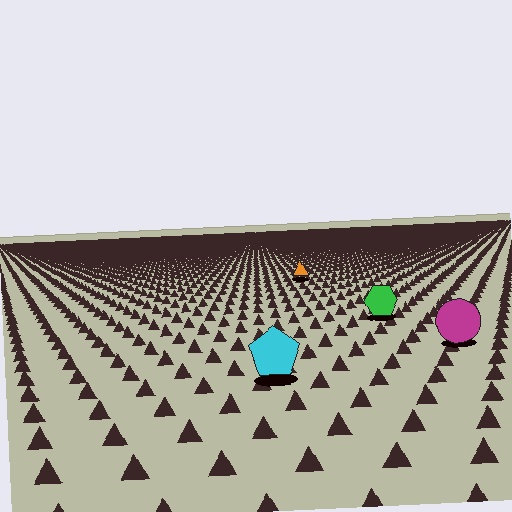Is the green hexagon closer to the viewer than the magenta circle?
No. The magenta circle is closer — you can tell from the texture gradient: the ground texture is coarser near it.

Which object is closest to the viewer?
The cyan pentagon is closest. The texture marks near it are larger and more spread out.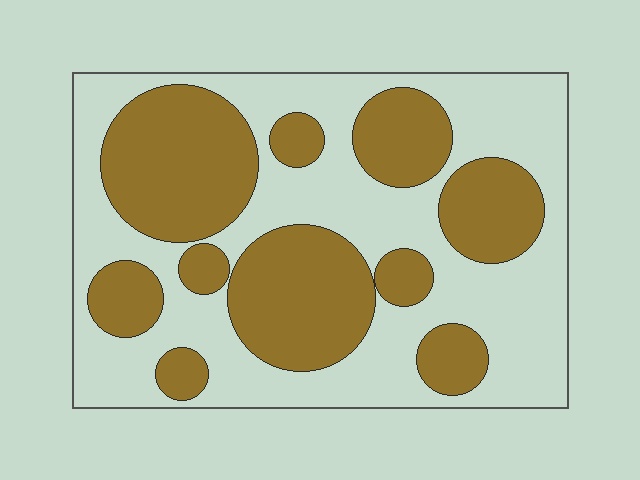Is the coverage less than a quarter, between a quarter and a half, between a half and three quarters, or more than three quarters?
Between a quarter and a half.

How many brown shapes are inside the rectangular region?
10.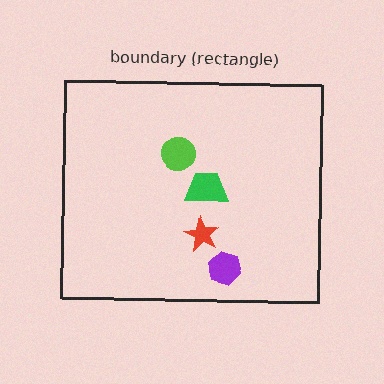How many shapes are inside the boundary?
4 inside, 0 outside.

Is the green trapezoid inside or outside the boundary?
Inside.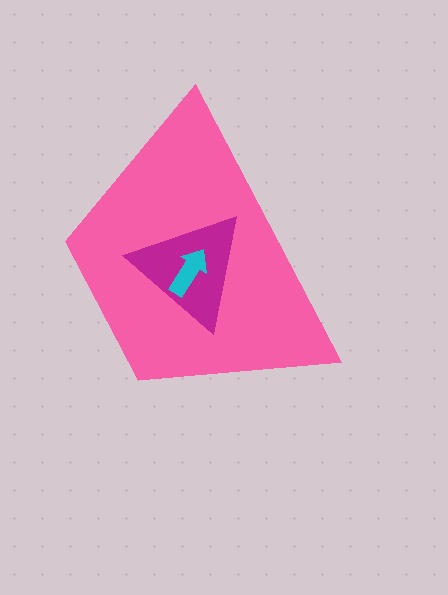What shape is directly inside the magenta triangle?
The cyan arrow.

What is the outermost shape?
The pink trapezoid.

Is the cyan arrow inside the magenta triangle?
Yes.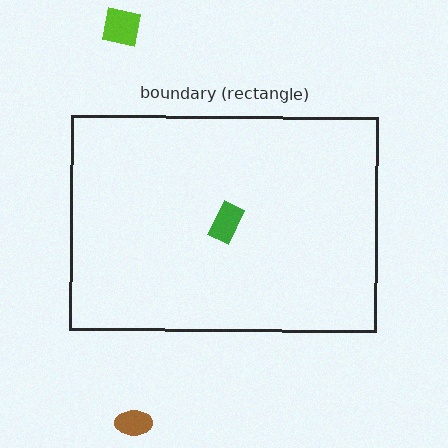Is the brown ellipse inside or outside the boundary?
Outside.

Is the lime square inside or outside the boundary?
Outside.